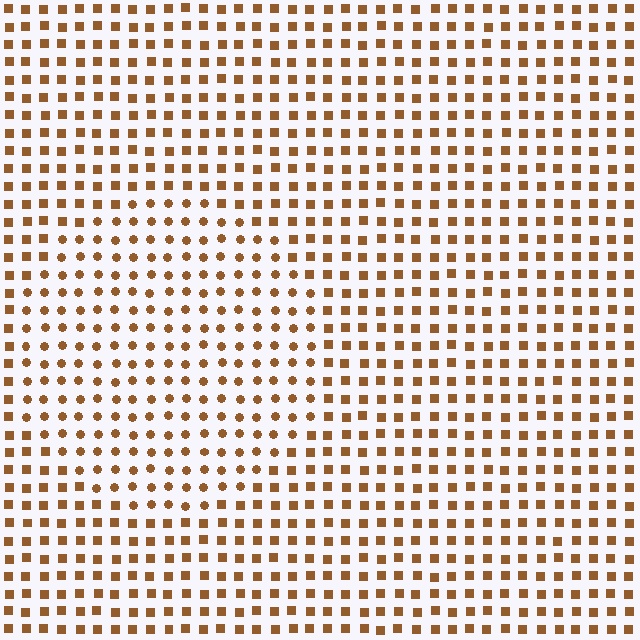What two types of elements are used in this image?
The image uses circles inside the circle region and squares outside it.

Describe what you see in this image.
The image is filled with small brown elements arranged in a uniform grid. A circle-shaped region contains circles, while the surrounding area contains squares. The boundary is defined purely by the change in element shape.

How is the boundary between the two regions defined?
The boundary is defined by a change in element shape: circles inside vs. squares outside. All elements share the same color and spacing.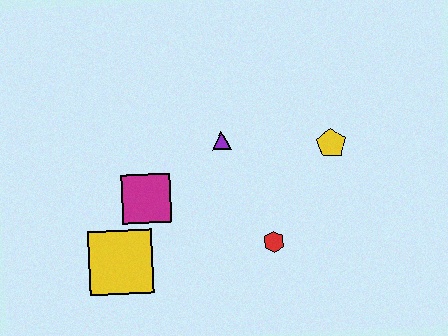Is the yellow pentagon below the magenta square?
No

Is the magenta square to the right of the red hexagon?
No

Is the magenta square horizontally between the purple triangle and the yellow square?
Yes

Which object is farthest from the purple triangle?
The yellow square is farthest from the purple triangle.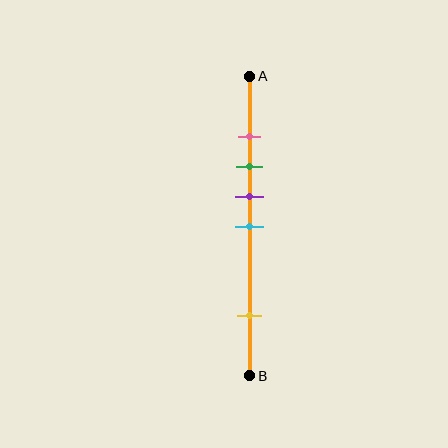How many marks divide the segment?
There are 5 marks dividing the segment.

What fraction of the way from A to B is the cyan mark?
The cyan mark is approximately 50% (0.5) of the way from A to B.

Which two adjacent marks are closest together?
The pink and green marks are the closest adjacent pair.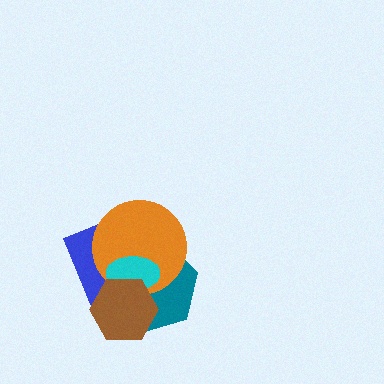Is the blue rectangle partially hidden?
Yes, it is partially covered by another shape.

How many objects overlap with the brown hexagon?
4 objects overlap with the brown hexagon.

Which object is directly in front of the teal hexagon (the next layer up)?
The orange circle is directly in front of the teal hexagon.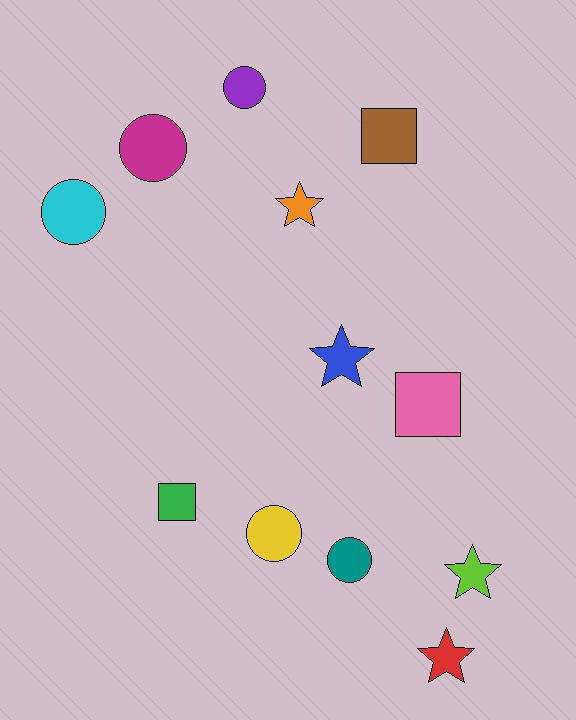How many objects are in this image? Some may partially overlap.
There are 12 objects.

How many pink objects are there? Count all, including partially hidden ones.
There is 1 pink object.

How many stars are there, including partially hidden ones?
There are 4 stars.